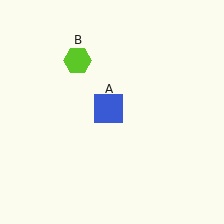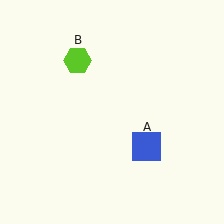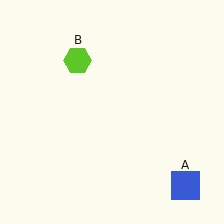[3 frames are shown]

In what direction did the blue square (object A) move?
The blue square (object A) moved down and to the right.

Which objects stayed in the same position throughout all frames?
Lime hexagon (object B) remained stationary.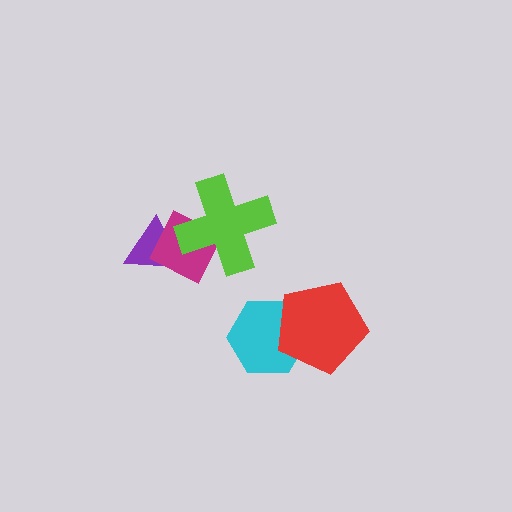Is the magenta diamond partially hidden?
Yes, it is partially covered by another shape.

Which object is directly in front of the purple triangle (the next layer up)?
The magenta diamond is directly in front of the purple triangle.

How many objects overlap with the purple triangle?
2 objects overlap with the purple triangle.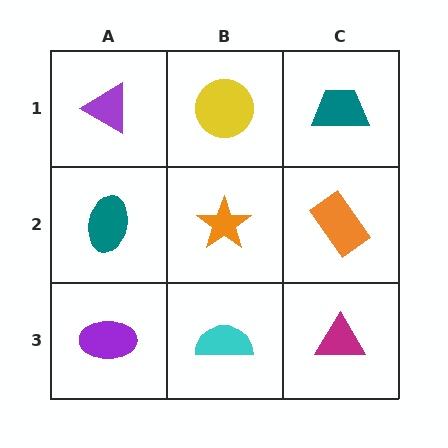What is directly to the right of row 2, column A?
An orange star.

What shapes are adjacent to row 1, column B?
An orange star (row 2, column B), a purple triangle (row 1, column A), a teal trapezoid (row 1, column C).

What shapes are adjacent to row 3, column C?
An orange rectangle (row 2, column C), a cyan semicircle (row 3, column B).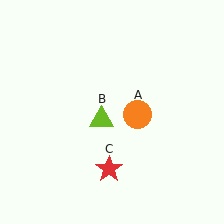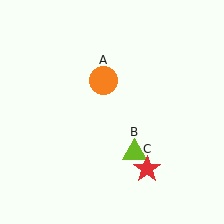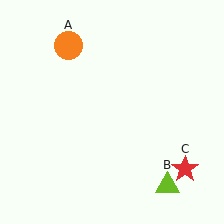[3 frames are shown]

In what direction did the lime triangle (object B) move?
The lime triangle (object B) moved down and to the right.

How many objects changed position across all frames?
3 objects changed position: orange circle (object A), lime triangle (object B), red star (object C).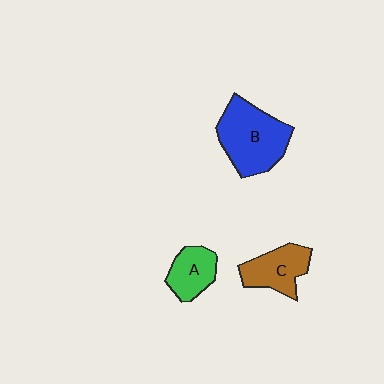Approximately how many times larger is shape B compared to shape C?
Approximately 1.6 times.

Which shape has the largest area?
Shape B (blue).